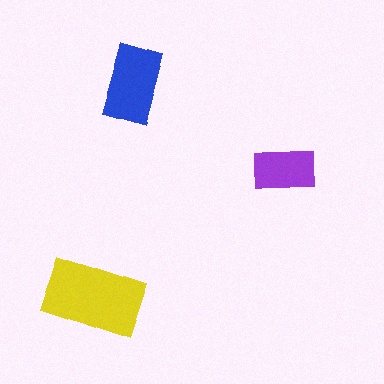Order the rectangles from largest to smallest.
the yellow one, the blue one, the purple one.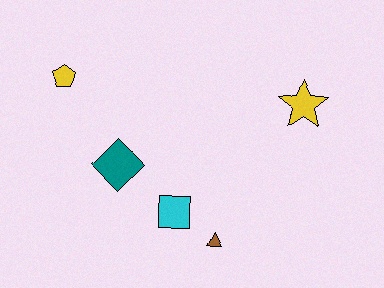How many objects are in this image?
There are 5 objects.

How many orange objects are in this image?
There are no orange objects.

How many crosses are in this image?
There are no crosses.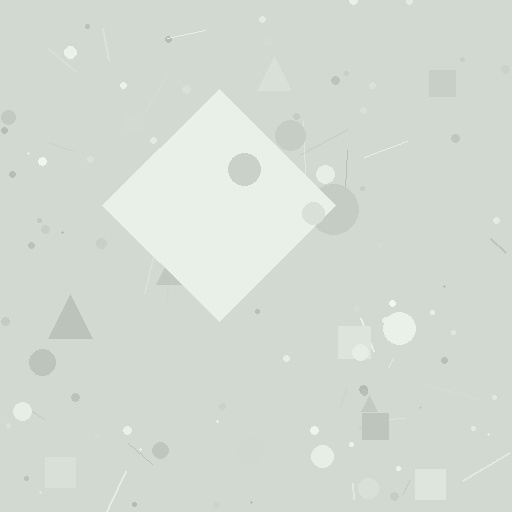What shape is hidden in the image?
A diamond is hidden in the image.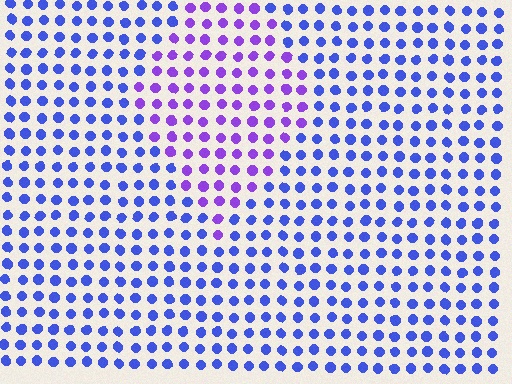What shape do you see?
I see a diamond.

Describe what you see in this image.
The image is filled with small blue elements in a uniform arrangement. A diamond-shaped region is visible where the elements are tinted to a slightly different hue, forming a subtle color boundary.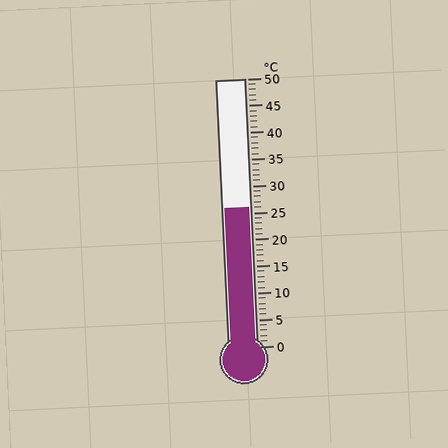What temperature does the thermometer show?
The thermometer shows approximately 26°C.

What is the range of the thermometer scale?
The thermometer scale ranges from 0°C to 50°C.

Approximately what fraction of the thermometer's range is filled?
The thermometer is filled to approximately 50% of its range.